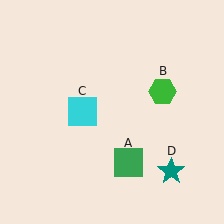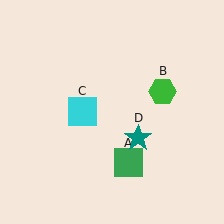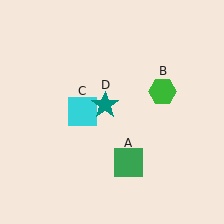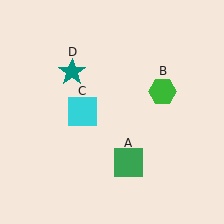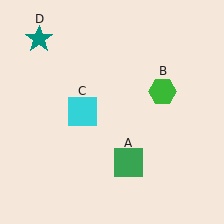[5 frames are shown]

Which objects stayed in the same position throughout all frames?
Green square (object A) and green hexagon (object B) and cyan square (object C) remained stationary.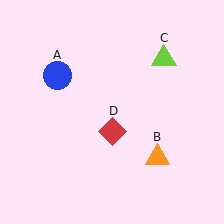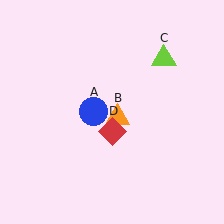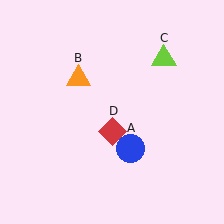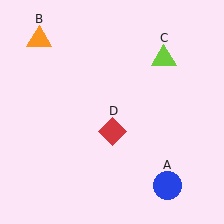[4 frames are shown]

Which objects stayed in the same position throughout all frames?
Lime triangle (object C) and red diamond (object D) remained stationary.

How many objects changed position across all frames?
2 objects changed position: blue circle (object A), orange triangle (object B).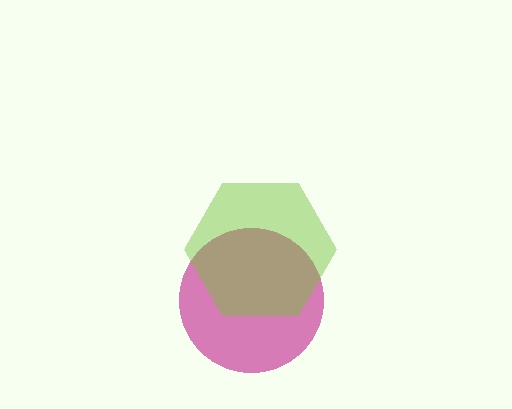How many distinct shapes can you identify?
There are 2 distinct shapes: a magenta circle, a lime hexagon.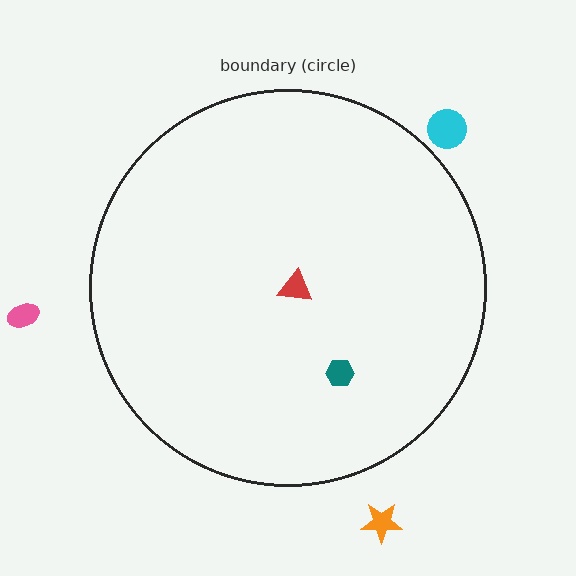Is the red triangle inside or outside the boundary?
Inside.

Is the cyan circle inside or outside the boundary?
Outside.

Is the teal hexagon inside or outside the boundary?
Inside.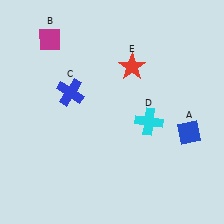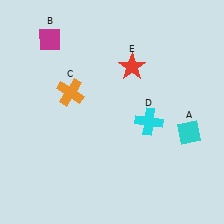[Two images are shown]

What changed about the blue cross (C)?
In Image 1, C is blue. In Image 2, it changed to orange.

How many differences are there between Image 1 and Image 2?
There are 2 differences between the two images.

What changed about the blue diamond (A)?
In Image 1, A is blue. In Image 2, it changed to cyan.